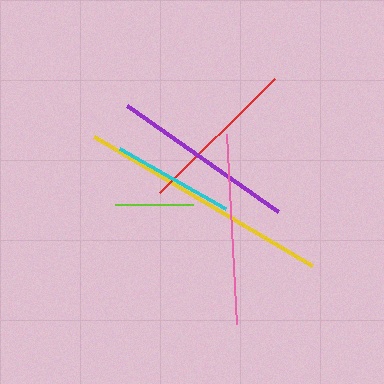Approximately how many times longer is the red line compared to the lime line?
The red line is approximately 2.1 times the length of the lime line.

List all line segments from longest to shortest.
From longest to shortest: yellow, pink, purple, red, cyan, lime.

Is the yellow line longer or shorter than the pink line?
The yellow line is longer than the pink line.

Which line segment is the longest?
The yellow line is the longest at approximately 253 pixels.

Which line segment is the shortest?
The lime line is the shortest at approximately 78 pixels.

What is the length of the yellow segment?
The yellow segment is approximately 253 pixels long.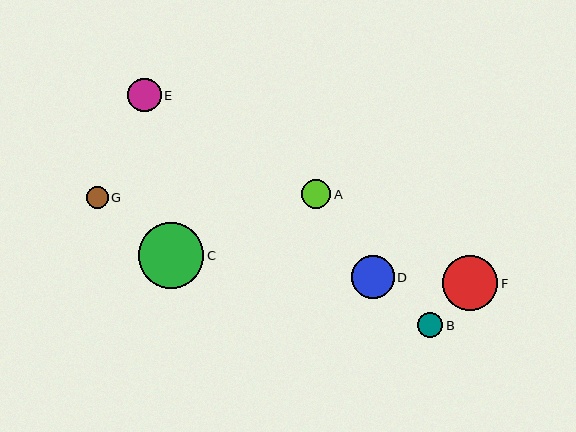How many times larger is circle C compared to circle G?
Circle C is approximately 3.0 times the size of circle G.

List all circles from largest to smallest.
From largest to smallest: C, F, D, E, A, B, G.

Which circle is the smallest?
Circle G is the smallest with a size of approximately 22 pixels.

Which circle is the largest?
Circle C is the largest with a size of approximately 66 pixels.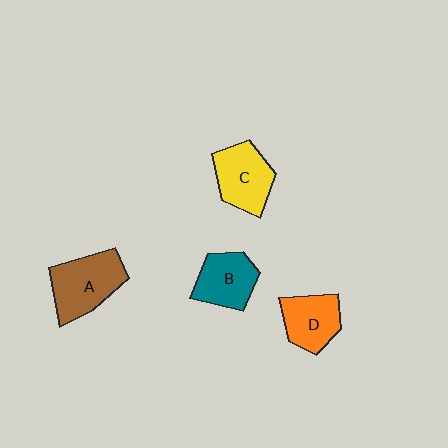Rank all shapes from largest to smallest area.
From largest to smallest: A (brown), C (yellow), B (teal), D (orange).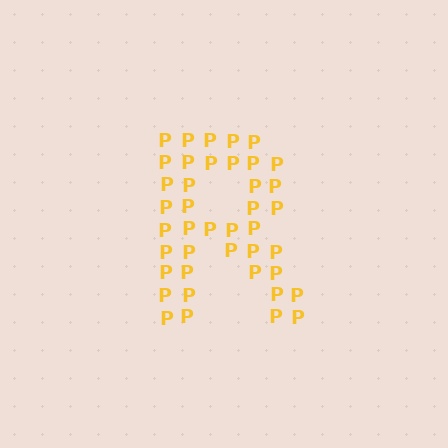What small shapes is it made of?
It is made of small letter P's.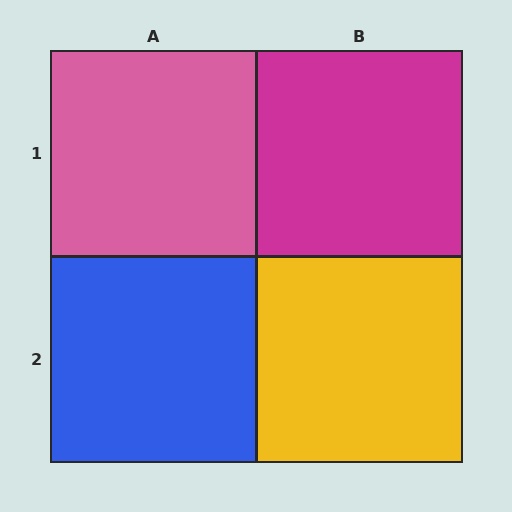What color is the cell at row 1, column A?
Pink.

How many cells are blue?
1 cell is blue.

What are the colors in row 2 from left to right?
Blue, yellow.